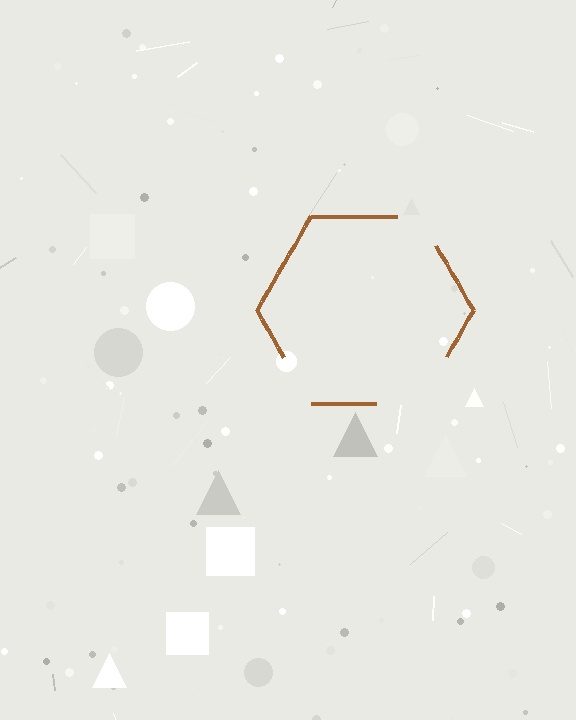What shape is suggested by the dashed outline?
The dashed outline suggests a hexagon.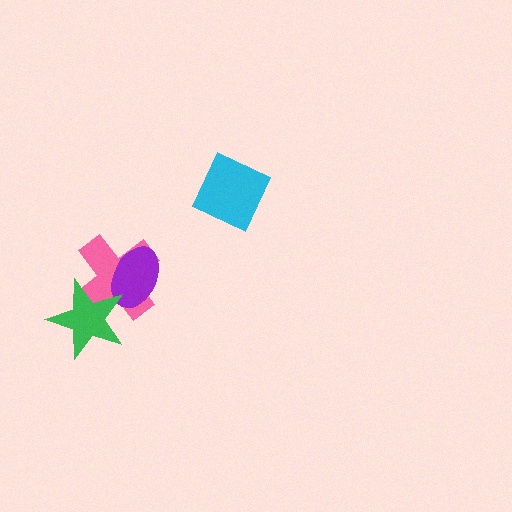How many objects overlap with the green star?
2 objects overlap with the green star.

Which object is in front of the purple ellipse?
The green star is in front of the purple ellipse.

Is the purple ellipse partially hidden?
Yes, it is partially covered by another shape.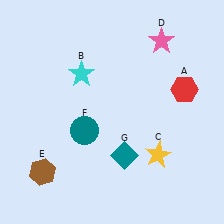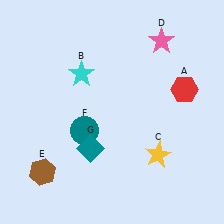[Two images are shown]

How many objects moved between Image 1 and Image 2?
1 object moved between the two images.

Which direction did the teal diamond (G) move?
The teal diamond (G) moved left.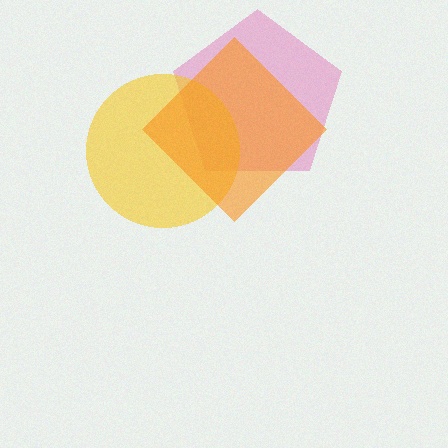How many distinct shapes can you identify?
There are 3 distinct shapes: a pink pentagon, a yellow circle, an orange diamond.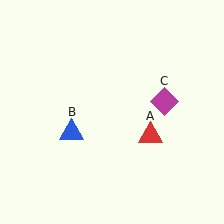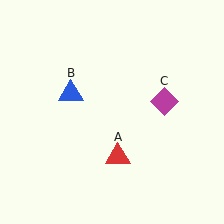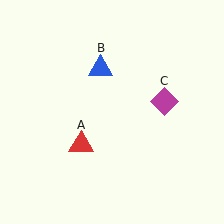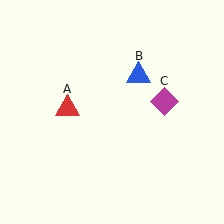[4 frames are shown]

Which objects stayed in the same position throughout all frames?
Magenta diamond (object C) remained stationary.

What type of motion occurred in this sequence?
The red triangle (object A), blue triangle (object B) rotated clockwise around the center of the scene.